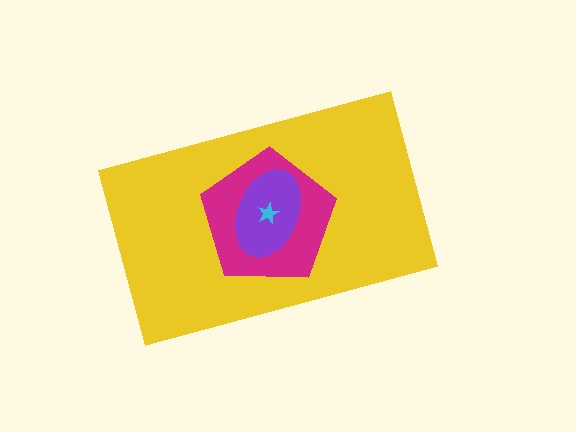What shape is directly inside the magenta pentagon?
The purple ellipse.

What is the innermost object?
The cyan star.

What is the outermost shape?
The yellow rectangle.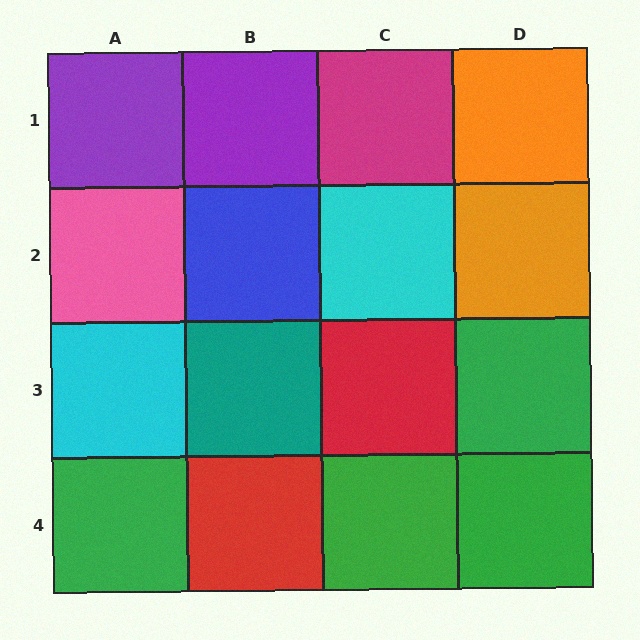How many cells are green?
4 cells are green.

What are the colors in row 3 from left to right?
Cyan, teal, red, green.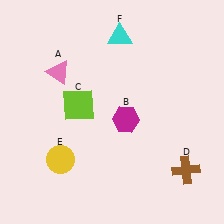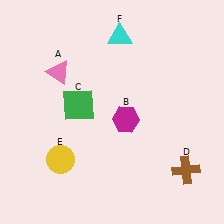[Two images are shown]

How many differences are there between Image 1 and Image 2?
There is 1 difference between the two images.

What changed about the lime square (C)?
In Image 1, C is lime. In Image 2, it changed to green.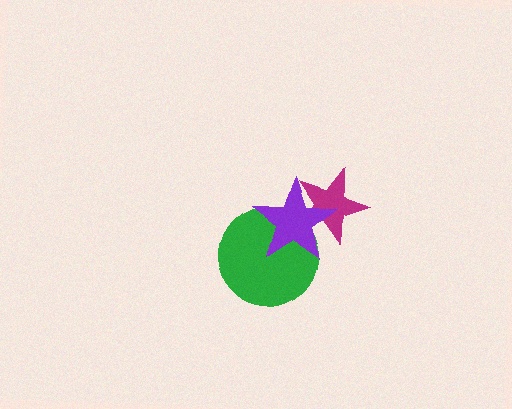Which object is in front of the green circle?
The purple star is in front of the green circle.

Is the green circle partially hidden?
Yes, it is partially covered by another shape.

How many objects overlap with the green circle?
2 objects overlap with the green circle.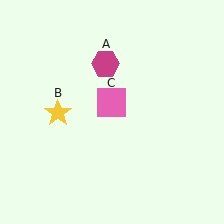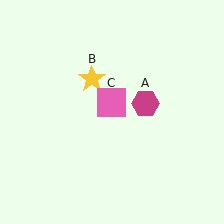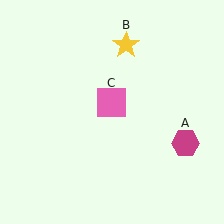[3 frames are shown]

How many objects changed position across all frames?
2 objects changed position: magenta hexagon (object A), yellow star (object B).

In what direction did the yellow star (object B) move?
The yellow star (object B) moved up and to the right.